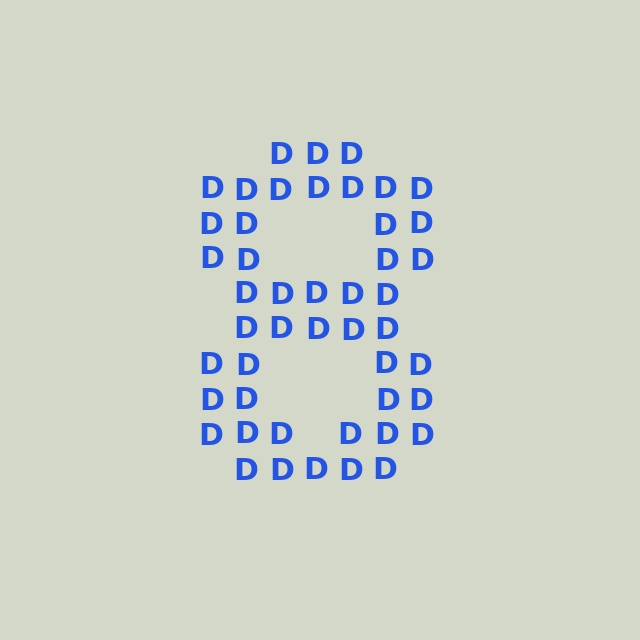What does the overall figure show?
The overall figure shows the digit 8.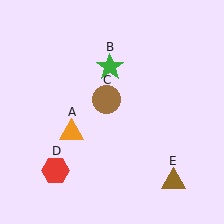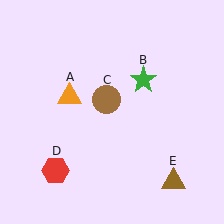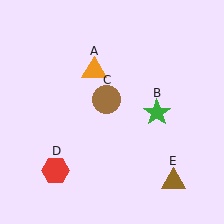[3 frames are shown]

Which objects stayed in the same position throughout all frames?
Brown circle (object C) and red hexagon (object D) and brown triangle (object E) remained stationary.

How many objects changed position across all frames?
2 objects changed position: orange triangle (object A), green star (object B).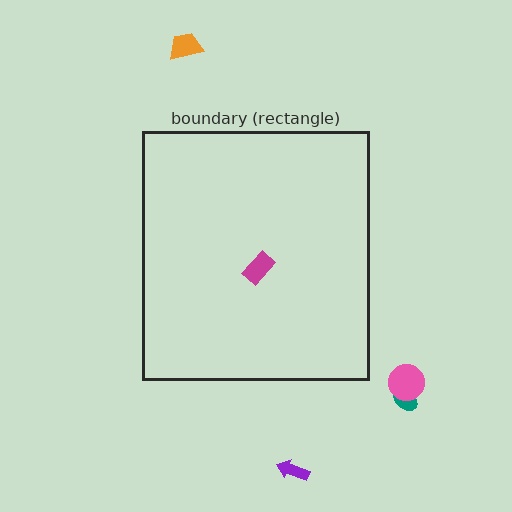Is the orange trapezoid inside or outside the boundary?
Outside.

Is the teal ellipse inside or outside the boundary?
Outside.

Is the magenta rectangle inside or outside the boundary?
Inside.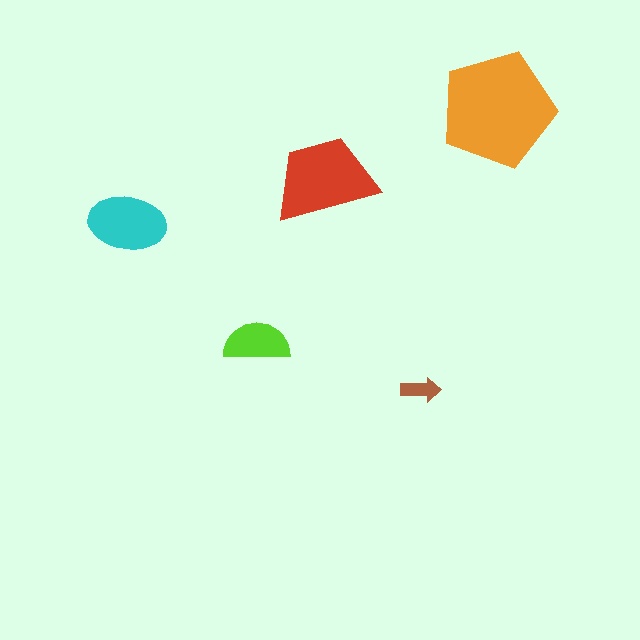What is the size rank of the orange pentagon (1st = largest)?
1st.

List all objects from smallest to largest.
The brown arrow, the lime semicircle, the cyan ellipse, the red trapezoid, the orange pentagon.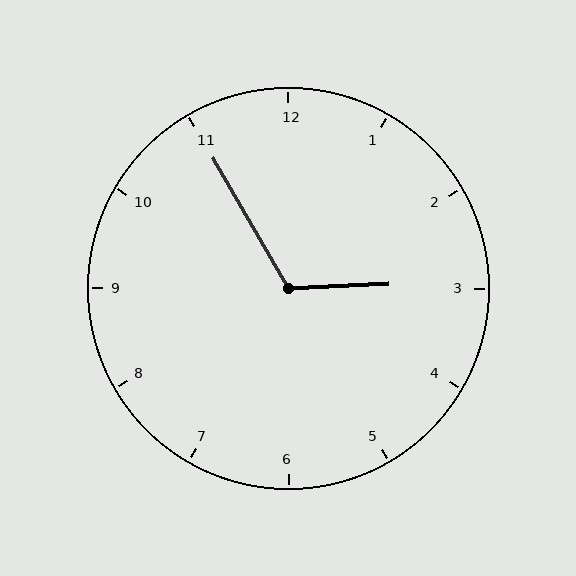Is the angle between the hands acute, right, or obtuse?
It is obtuse.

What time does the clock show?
2:55.